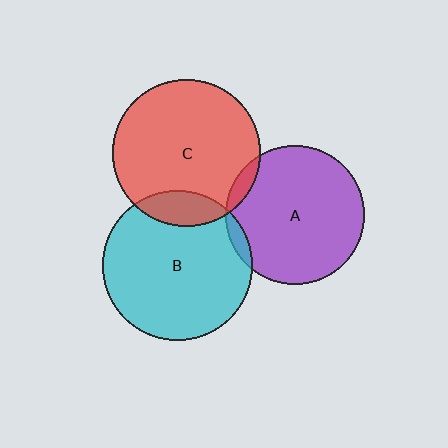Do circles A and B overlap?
Yes.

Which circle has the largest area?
Circle B (cyan).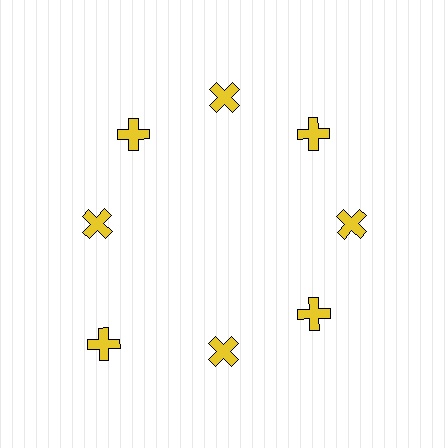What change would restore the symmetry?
The symmetry would be restored by moving it inward, back onto the ring so that all 8 crosses sit at equal angles and equal distance from the center.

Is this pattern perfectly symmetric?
No. The 8 yellow crosses are arranged in a ring, but one element near the 8 o'clock position is pushed outward from the center, breaking the 8-fold rotational symmetry.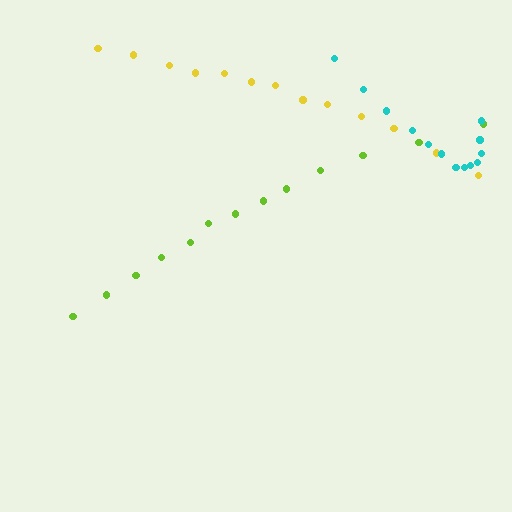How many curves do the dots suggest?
There are 3 distinct paths.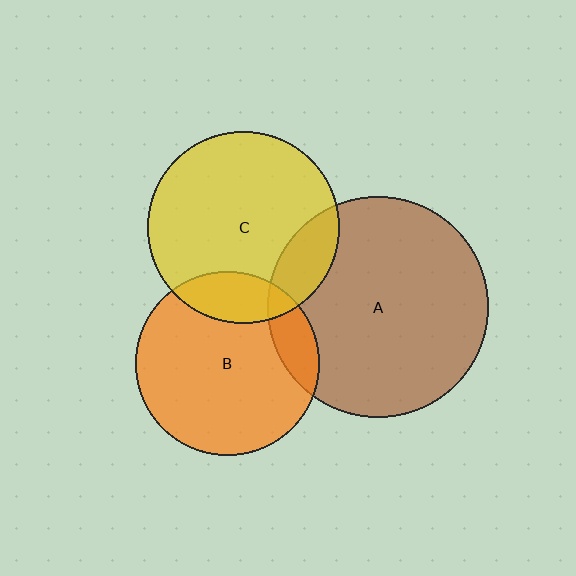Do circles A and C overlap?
Yes.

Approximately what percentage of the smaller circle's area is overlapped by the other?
Approximately 15%.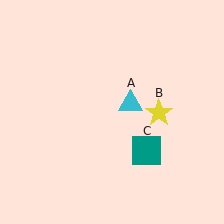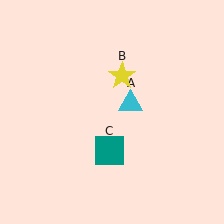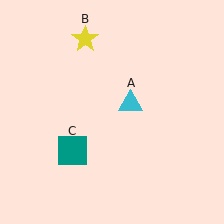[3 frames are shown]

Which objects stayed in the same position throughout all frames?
Cyan triangle (object A) remained stationary.